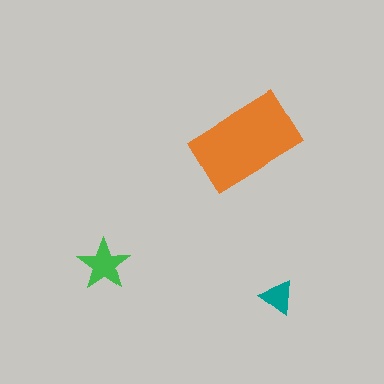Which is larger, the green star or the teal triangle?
The green star.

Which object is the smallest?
The teal triangle.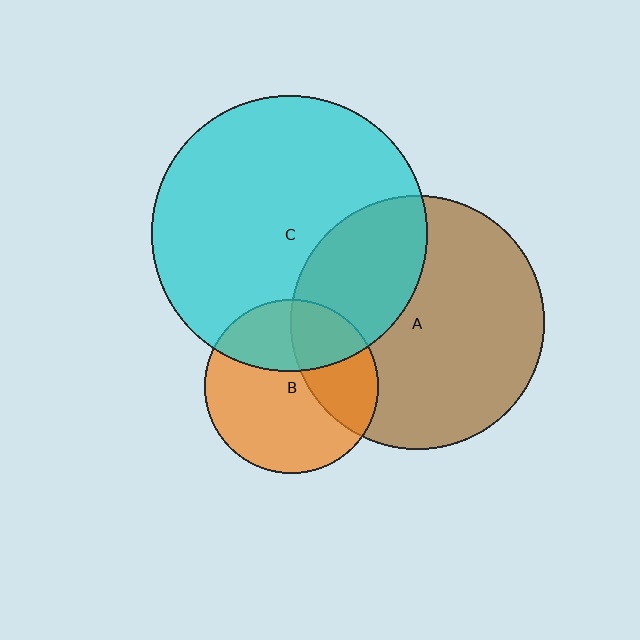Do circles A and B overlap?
Yes.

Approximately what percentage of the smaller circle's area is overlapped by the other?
Approximately 35%.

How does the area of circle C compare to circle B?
Approximately 2.5 times.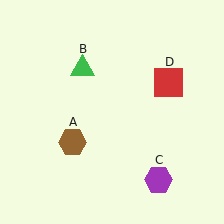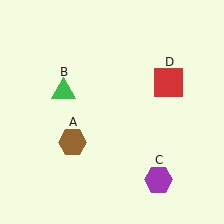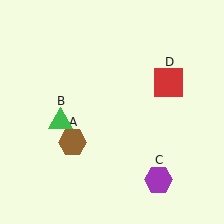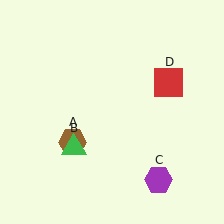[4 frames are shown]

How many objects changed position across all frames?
1 object changed position: green triangle (object B).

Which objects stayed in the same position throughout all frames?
Brown hexagon (object A) and purple hexagon (object C) and red square (object D) remained stationary.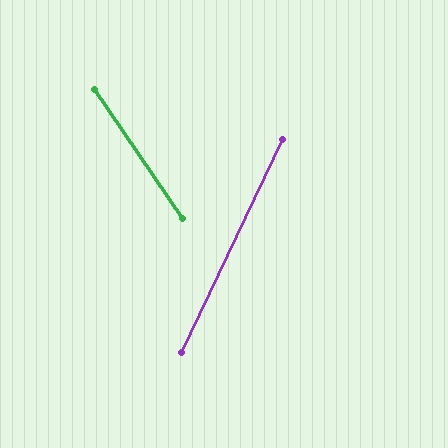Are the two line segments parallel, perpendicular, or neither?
Neither parallel nor perpendicular — they differ by about 60°.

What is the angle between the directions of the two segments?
Approximately 60 degrees.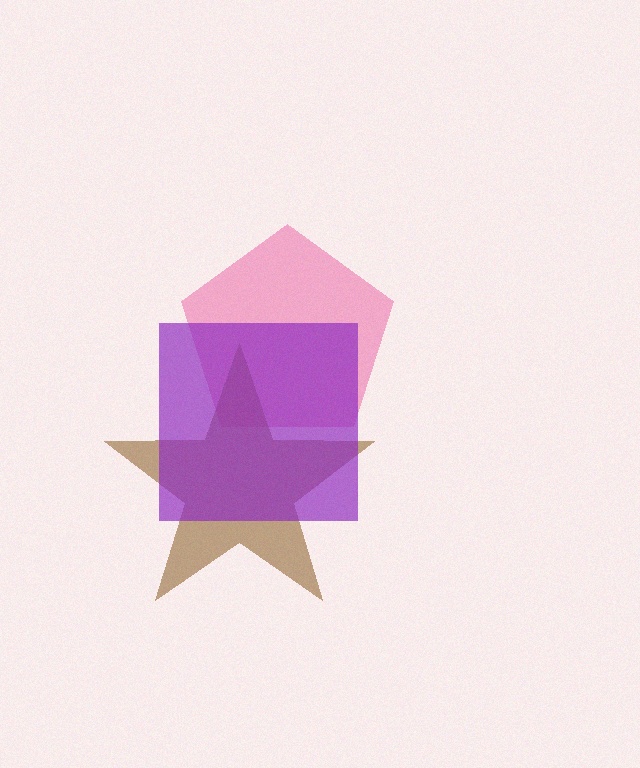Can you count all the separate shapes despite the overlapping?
Yes, there are 3 separate shapes.